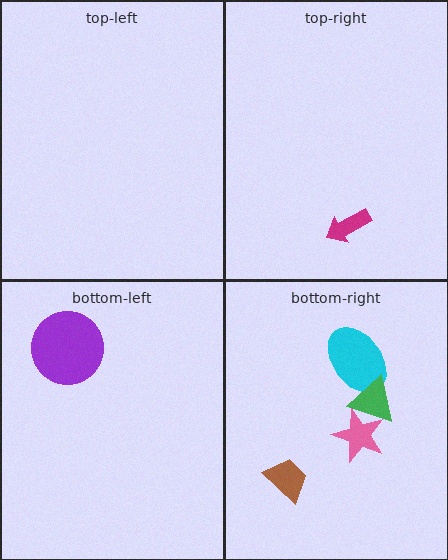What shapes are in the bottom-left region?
The purple circle.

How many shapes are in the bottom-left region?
1.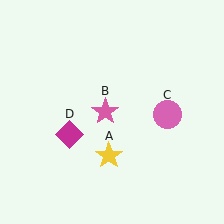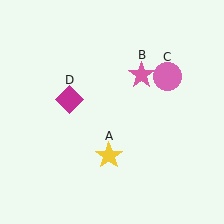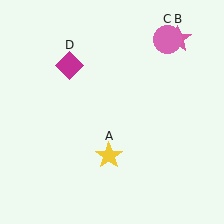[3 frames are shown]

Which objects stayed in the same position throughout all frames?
Yellow star (object A) remained stationary.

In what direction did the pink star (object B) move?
The pink star (object B) moved up and to the right.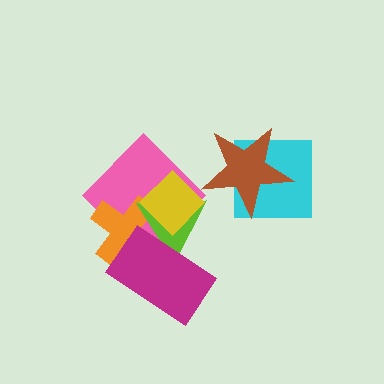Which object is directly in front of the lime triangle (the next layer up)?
The yellow diamond is directly in front of the lime triangle.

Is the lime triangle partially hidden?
Yes, it is partially covered by another shape.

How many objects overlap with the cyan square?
1 object overlaps with the cyan square.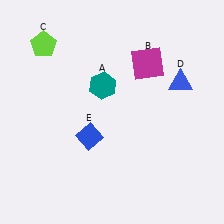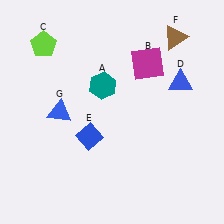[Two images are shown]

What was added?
A brown triangle (F), a blue triangle (G) were added in Image 2.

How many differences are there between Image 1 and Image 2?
There are 2 differences between the two images.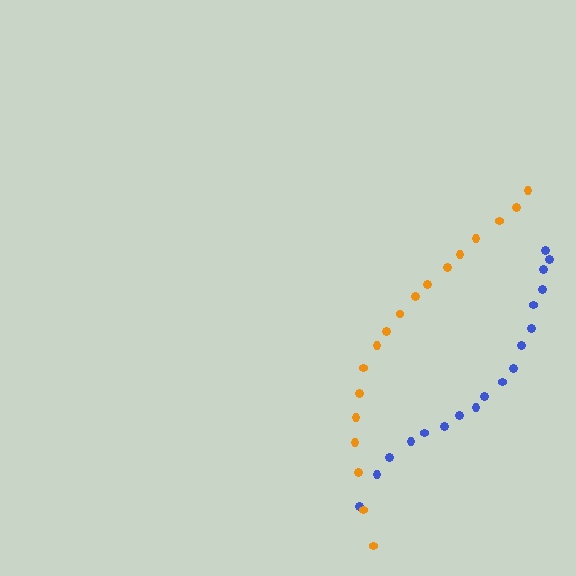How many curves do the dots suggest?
There are 2 distinct paths.